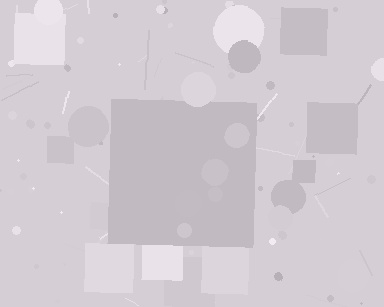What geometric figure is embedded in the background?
A square is embedded in the background.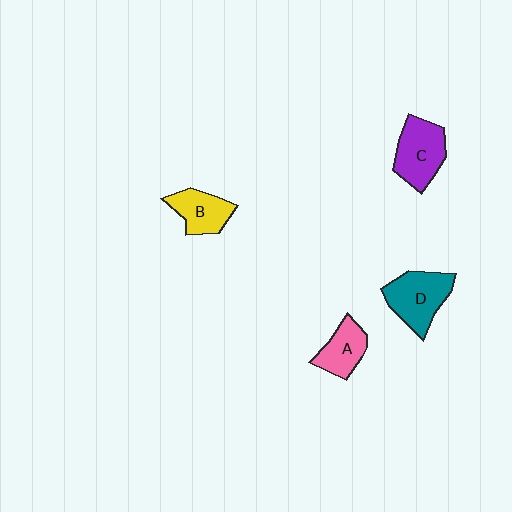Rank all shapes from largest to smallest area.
From largest to smallest: D (teal), C (purple), B (yellow), A (pink).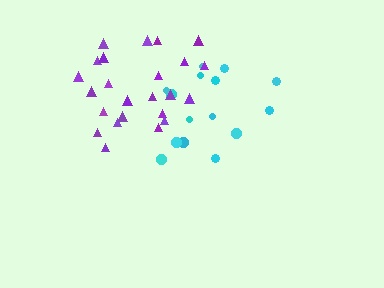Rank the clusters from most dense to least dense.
purple, cyan.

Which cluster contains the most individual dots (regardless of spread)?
Purple (24).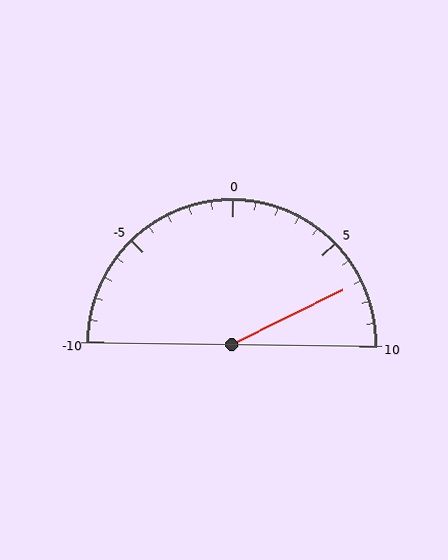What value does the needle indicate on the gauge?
The needle indicates approximately 7.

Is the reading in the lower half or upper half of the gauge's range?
The reading is in the upper half of the range (-10 to 10).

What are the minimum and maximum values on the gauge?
The gauge ranges from -10 to 10.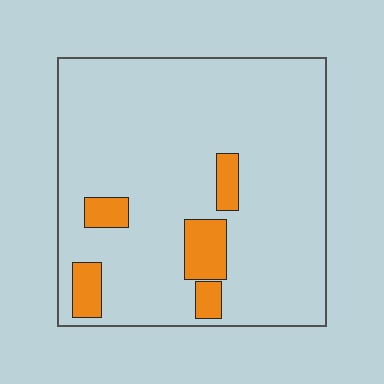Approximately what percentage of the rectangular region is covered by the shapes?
Approximately 10%.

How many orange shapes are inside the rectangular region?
5.